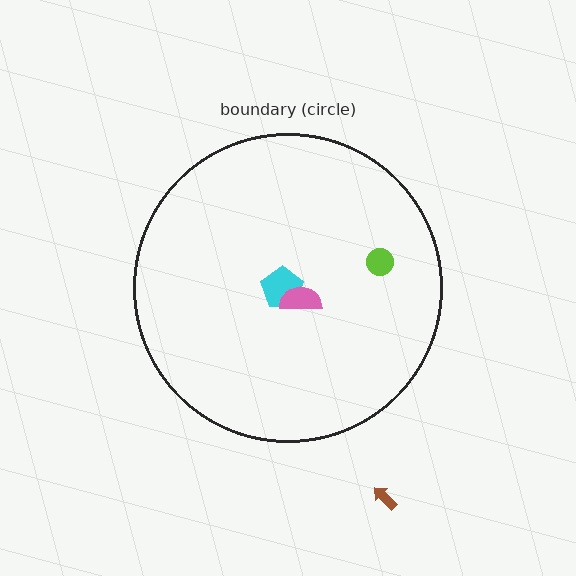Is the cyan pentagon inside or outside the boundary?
Inside.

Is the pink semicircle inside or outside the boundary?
Inside.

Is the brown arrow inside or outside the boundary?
Outside.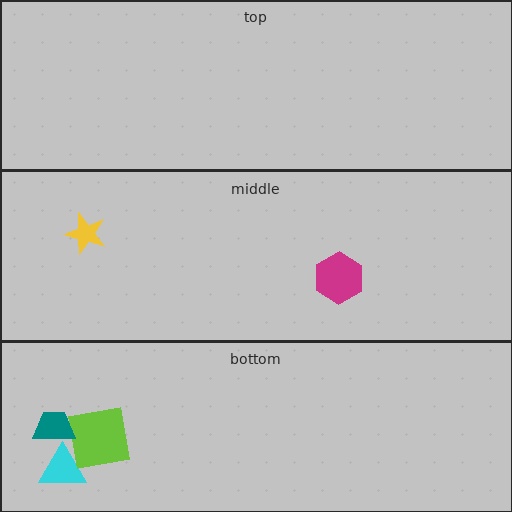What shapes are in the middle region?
The yellow star, the magenta hexagon.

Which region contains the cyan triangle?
The bottom region.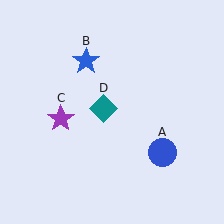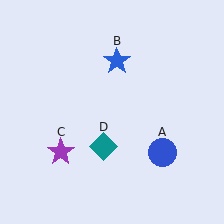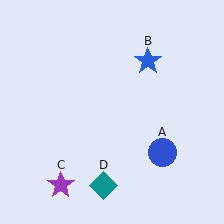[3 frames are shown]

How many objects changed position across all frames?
3 objects changed position: blue star (object B), purple star (object C), teal diamond (object D).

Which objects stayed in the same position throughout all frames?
Blue circle (object A) remained stationary.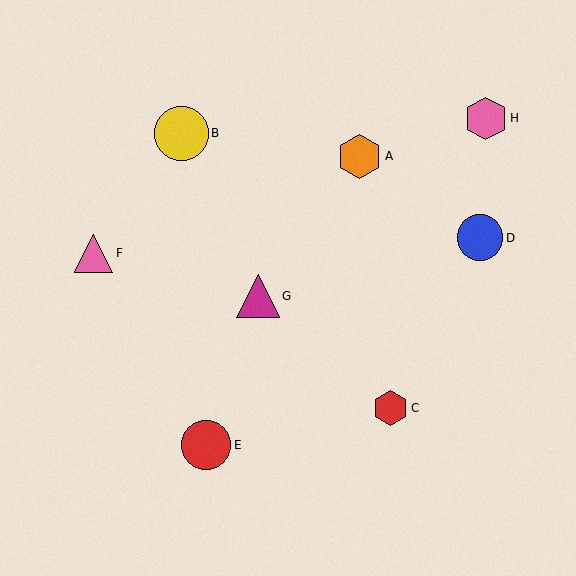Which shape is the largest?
The yellow circle (labeled B) is the largest.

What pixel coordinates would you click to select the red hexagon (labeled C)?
Click at (390, 408) to select the red hexagon C.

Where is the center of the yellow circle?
The center of the yellow circle is at (181, 133).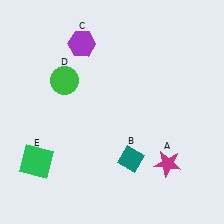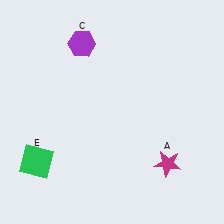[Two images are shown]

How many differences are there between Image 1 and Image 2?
There are 2 differences between the two images.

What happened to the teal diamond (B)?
The teal diamond (B) was removed in Image 2. It was in the bottom-right area of Image 1.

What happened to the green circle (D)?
The green circle (D) was removed in Image 2. It was in the top-left area of Image 1.